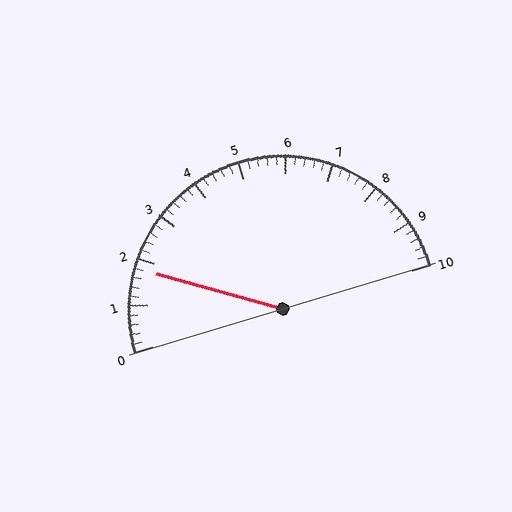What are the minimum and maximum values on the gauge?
The gauge ranges from 0 to 10.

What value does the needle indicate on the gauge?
The needle indicates approximately 1.8.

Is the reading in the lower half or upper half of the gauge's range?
The reading is in the lower half of the range (0 to 10).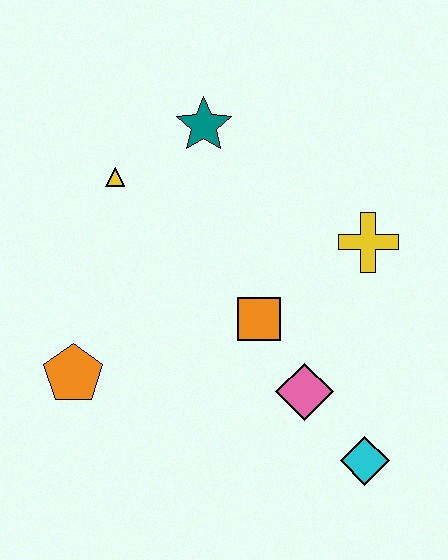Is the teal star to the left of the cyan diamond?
Yes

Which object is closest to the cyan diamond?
The pink diamond is closest to the cyan diamond.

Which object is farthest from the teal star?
The cyan diamond is farthest from the teal star.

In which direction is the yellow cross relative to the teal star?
The yellow cross is to the right of the teal star.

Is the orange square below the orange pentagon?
No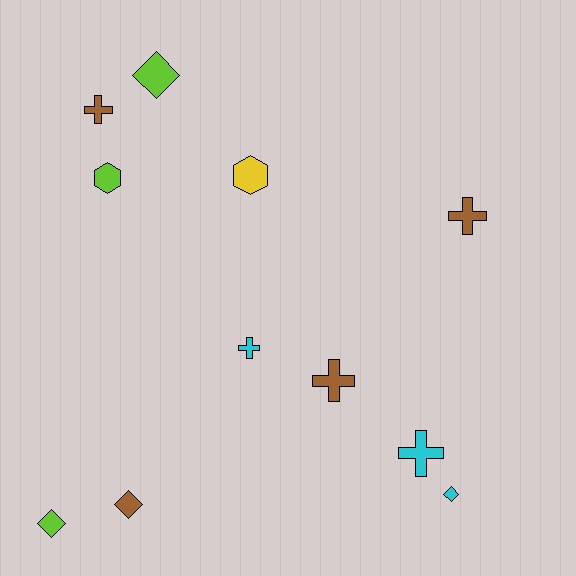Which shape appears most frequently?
Cross, with 5 objects.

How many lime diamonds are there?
There are 2 lime diamonds.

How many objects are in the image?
There are 11 objects.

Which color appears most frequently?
Brown, with 4 objects.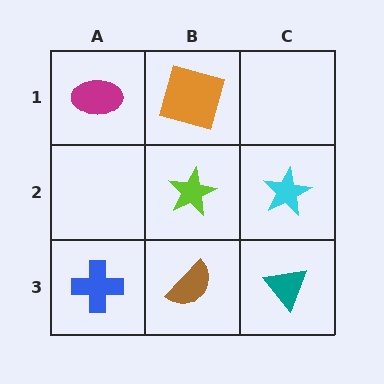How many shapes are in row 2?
2 shapes.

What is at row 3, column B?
A brown semicircle.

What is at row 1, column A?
A magenta ellipse.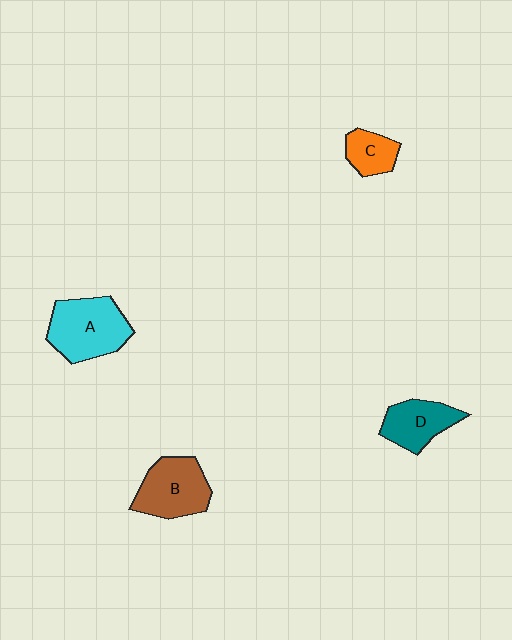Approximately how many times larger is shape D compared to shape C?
Approximately 1.5 times.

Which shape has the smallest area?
Shape C (orange).